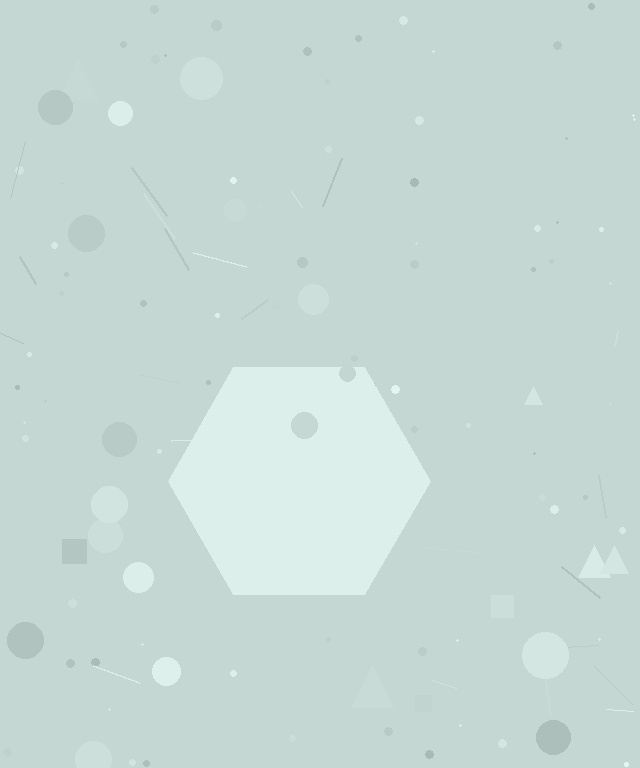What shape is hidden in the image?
A hexagon is hidden in the image.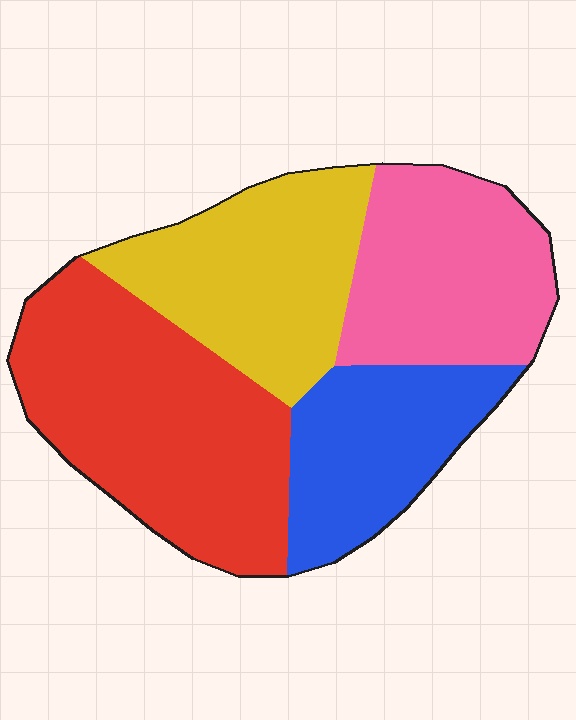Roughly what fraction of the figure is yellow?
Yellow takes up about one quarter (1/4) of the figure.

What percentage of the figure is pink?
Pink takes up about one quarter (1/4) of the figure.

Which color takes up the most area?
Red, at roughly 35%.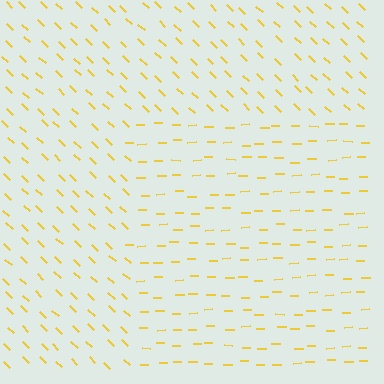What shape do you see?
I see a rectangle.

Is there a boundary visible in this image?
Yes, there is a texture boundary formed by a change in line orientation.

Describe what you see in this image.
The image is filled with small yellow line segments. A rectangle region in the image has lines oriented differently from the surrounding lines, creating a visible texture boundary.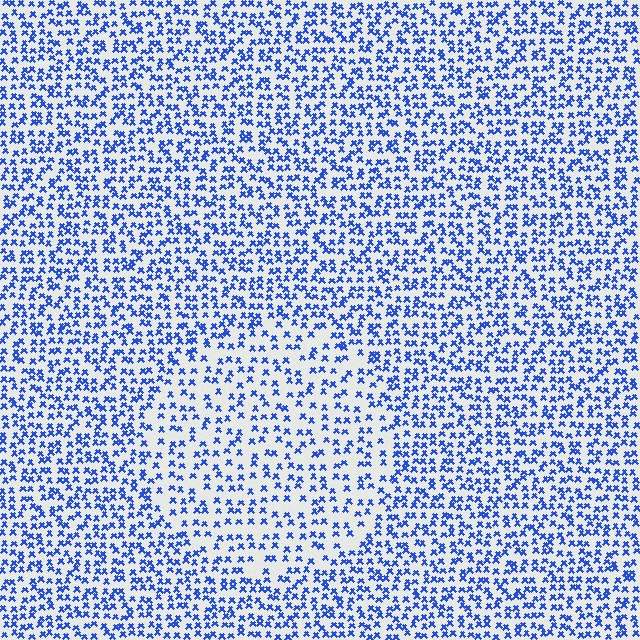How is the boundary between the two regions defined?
The boundary is defined by a change in element density (approximately 1.7x ratio). All elements are the same color, size, and shape.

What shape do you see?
I see a circle.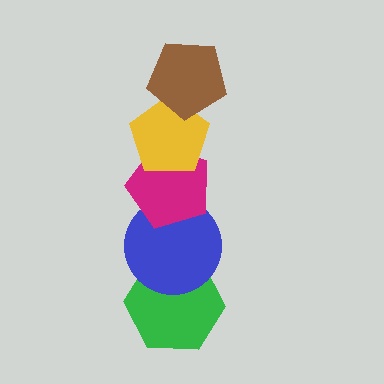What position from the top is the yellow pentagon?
The yellow pentagon is 2nd from the top.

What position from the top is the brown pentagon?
The brown pentagon is 1st from the top.